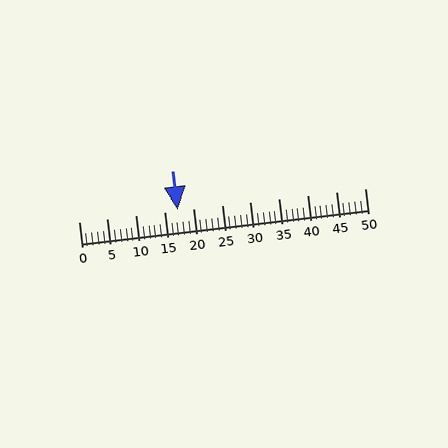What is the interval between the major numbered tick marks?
The major tick marks are spaced 5 units apart.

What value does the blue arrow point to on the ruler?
The blue arrow points to approximately 17.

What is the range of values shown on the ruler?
The ruler shows values from 0 to 50.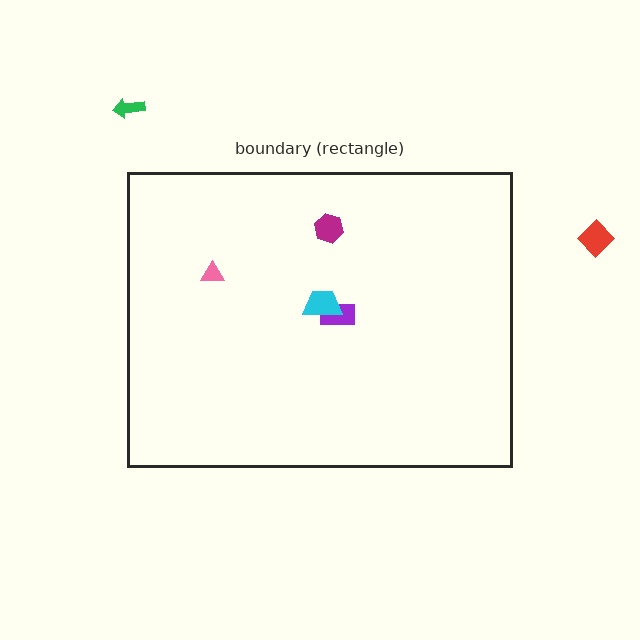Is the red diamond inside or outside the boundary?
Outside.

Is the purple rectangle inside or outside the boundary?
Inside.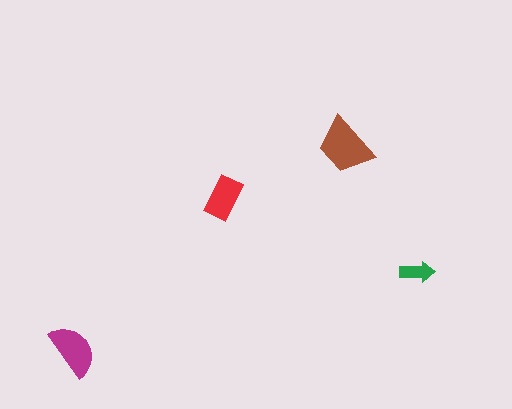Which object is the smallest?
The green arrow.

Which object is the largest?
The brown trapezoid.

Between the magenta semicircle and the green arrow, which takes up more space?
The magenta semicircle.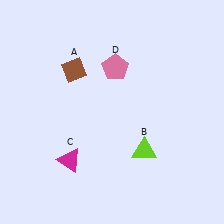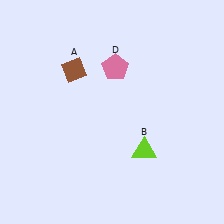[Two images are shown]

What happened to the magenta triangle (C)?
The magenta triangle (C) was removed in Image 2. It was in the bottom-left area of Image 1.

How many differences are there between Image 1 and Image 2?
There is 1 difference between the two images.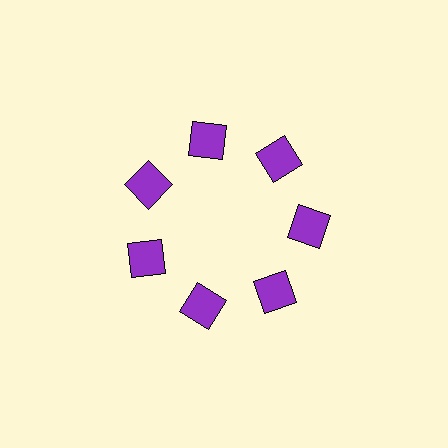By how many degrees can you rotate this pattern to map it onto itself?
The pattern maps onto itself every 51 degrees of rotation.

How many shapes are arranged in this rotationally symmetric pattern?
There are 7 shapes, arranged in 7 groups of 1.